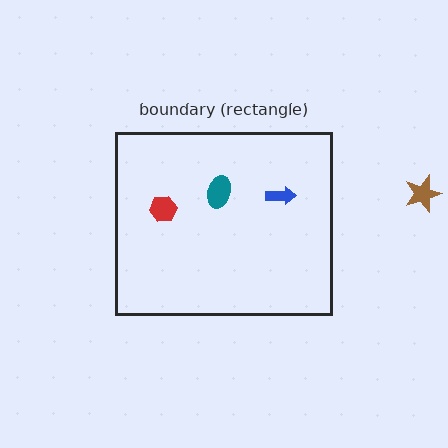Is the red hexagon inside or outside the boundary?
Inside.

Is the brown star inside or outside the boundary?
Outside.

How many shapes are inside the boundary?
3 inside, 1 outside.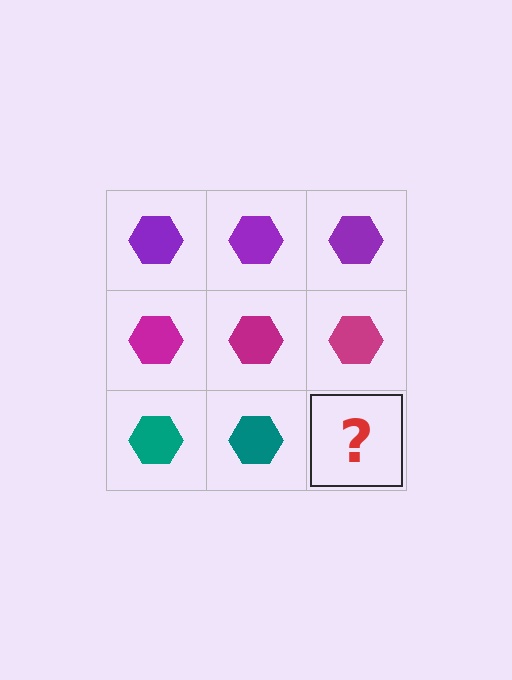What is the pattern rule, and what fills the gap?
The rule is that each row has a consistent color. The gap should be filled with a teal hexagon.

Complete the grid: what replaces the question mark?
The question mark should be replaced with a teal hexagon.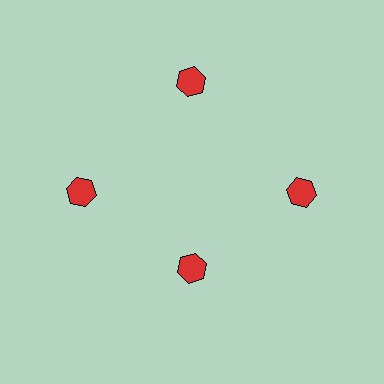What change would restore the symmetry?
The symmetry would be restored by moving it outward, back onto the ring so that all 4 hexagons sit at equal angles and equal distance from the center.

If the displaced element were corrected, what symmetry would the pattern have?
It would have 4-fold rotational symmetry — the pattern would map onto itself every 90 degrees.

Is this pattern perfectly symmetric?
No. The 4 red hexagons are arranged in a ring, but one element near the 6 o'clock position is pulled inward toward the center, breaking the 4-fold rotational symmetry.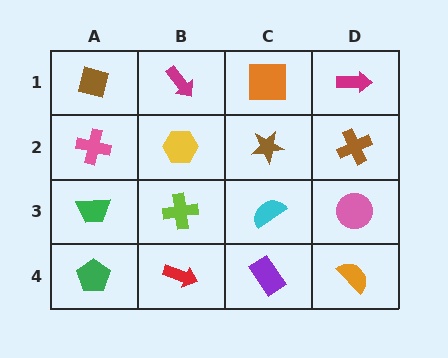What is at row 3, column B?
A lime cross.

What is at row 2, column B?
A yellow hexagon.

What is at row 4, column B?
A red arrow.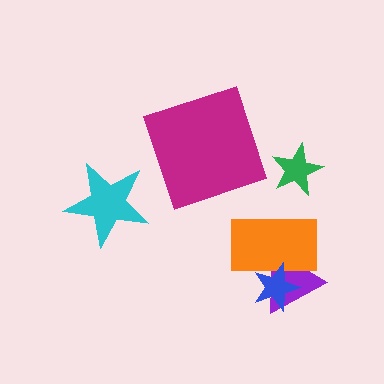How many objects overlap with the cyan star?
0 objects overlap with the cyan star.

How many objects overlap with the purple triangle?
2 objects overlap with the purple triangle.